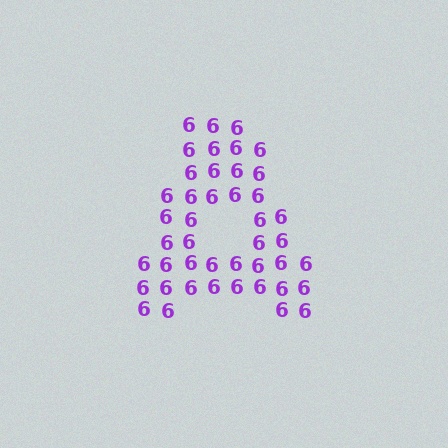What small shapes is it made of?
It is made of small digit 6's.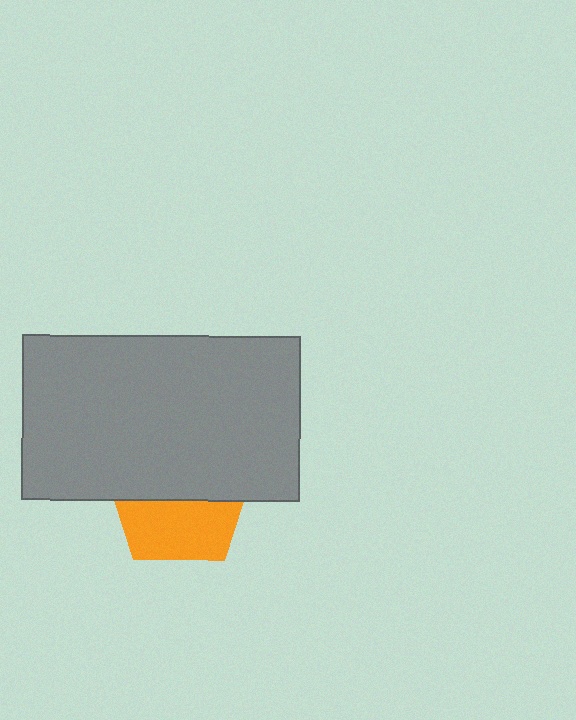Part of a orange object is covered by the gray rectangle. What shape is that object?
It is a pentagon.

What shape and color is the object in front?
The object in front is a gray rectangle.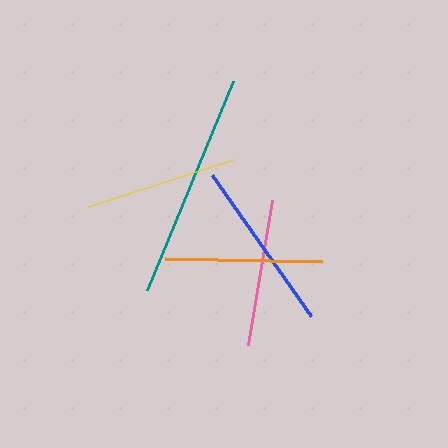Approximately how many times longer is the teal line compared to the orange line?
The teal line is approximately 1.4 times the length of the orange line.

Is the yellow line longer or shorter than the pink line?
The yellow line is longer than the pink line.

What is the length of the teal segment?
The teal segment is approximately 227 pixels long.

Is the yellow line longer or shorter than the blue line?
The blue line is longer than the yellow line.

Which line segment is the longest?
The teal line is the longest at approximately 227 pixels.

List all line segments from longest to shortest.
From longest to shortest: teal, blue, orange, yellow, pink.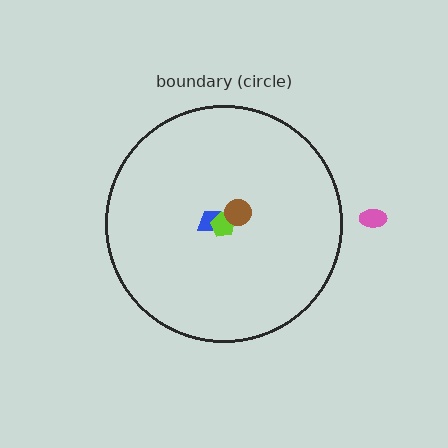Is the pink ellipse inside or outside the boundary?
Outside.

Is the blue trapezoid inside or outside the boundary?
Inside.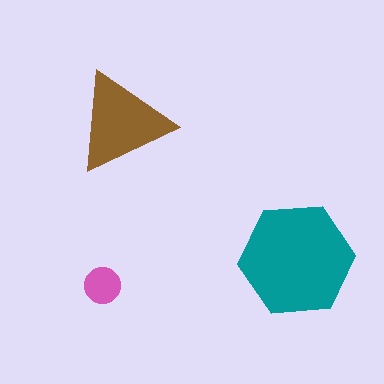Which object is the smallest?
The pink circle.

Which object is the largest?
The teal hexagon.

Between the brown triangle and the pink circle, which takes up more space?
The brown triangle.